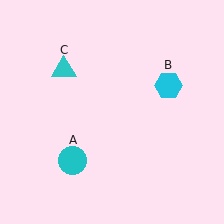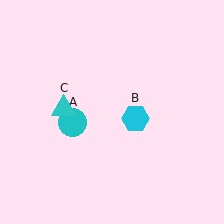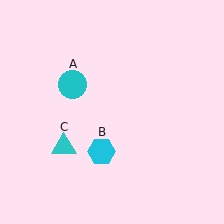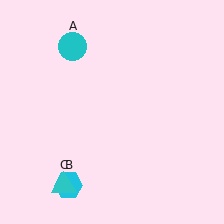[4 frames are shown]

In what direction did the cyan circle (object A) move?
The cyan circle (object A) moved up.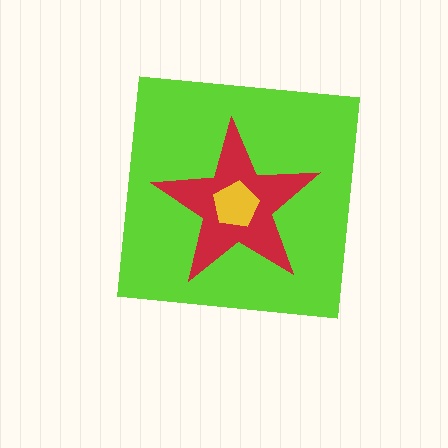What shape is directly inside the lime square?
The red star.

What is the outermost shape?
The lime square.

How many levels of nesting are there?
3.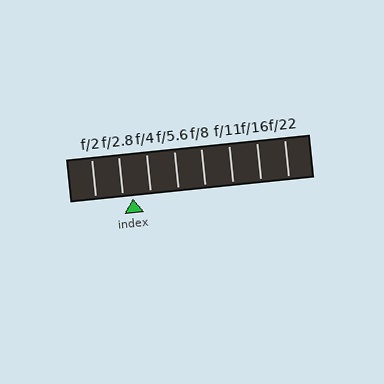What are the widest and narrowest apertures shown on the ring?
The widest aperture shown is f/2 and the narrowest is f/22.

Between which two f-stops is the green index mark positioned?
The index mark is between f/2.8 and f/4.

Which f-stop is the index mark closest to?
The index mark is closest to f/2.8.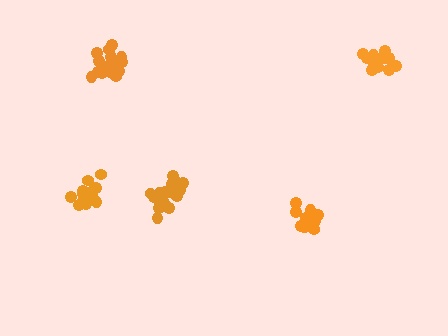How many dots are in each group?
Group 1: 19 dots, Group 2: 15 dots, Group 3: 19 dots, Group 4: 13 dots, Group 5: 14 dots (80 total).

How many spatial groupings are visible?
There are 5 spatial groupings.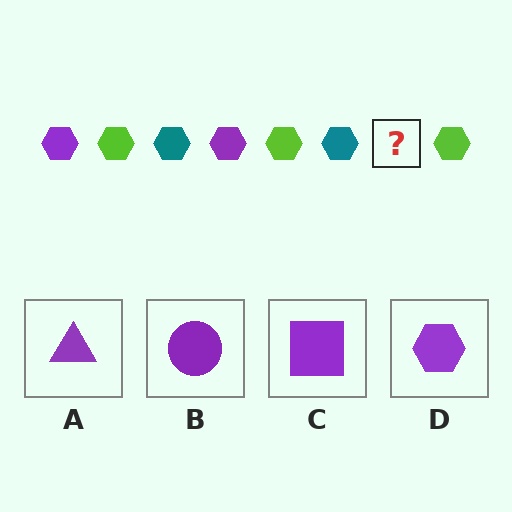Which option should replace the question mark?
Option D.